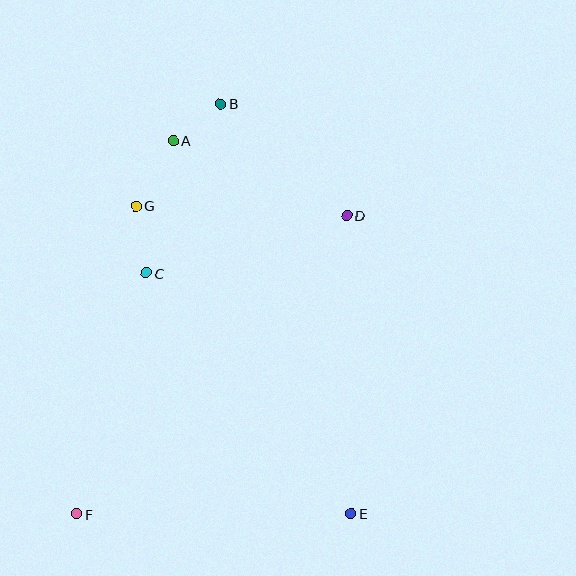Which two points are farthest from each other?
Points B and F are farthest from each other.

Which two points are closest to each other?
Points A and B are closest to each other.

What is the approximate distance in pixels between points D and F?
The distance between D and F is approximately 403 pixels.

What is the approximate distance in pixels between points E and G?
The distance between E and G is approximately 375 pixels.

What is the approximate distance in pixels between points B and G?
The distance between B and G is approximately 132 pixels.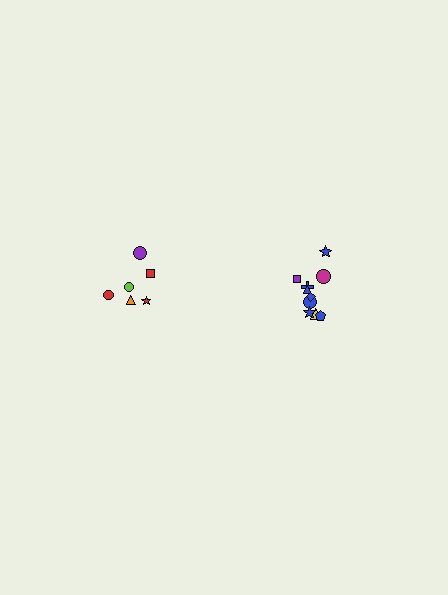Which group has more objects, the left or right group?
The right group.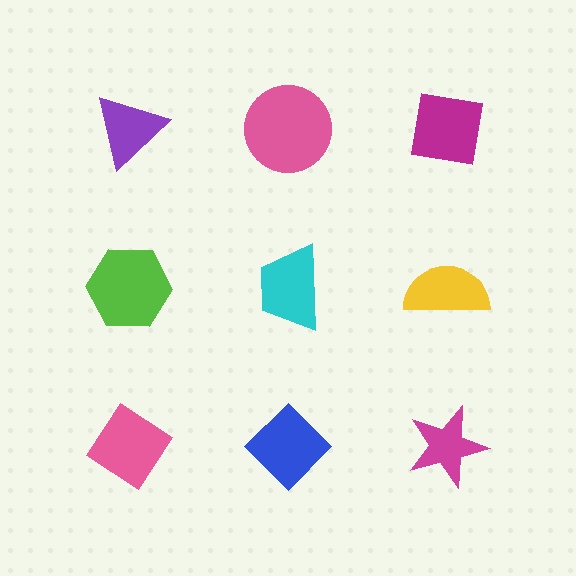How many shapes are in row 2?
3 shapes.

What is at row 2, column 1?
A lime hexagon.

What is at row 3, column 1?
A pink diamond.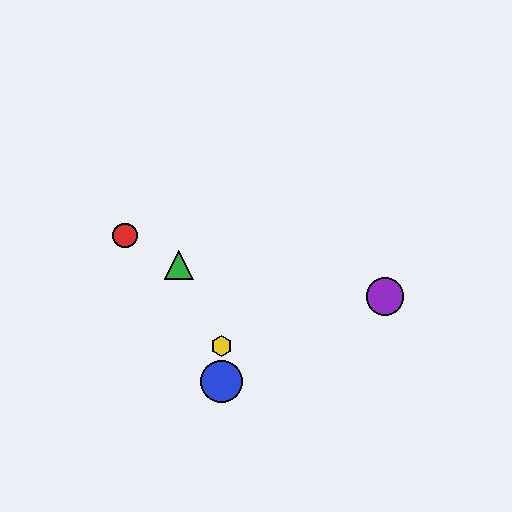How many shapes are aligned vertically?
2 shapes (the blue circle, the yellow hexagon) are aligned vertically.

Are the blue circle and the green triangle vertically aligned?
No, the blue circle is at x≈222 and the green triangle is at x≈179.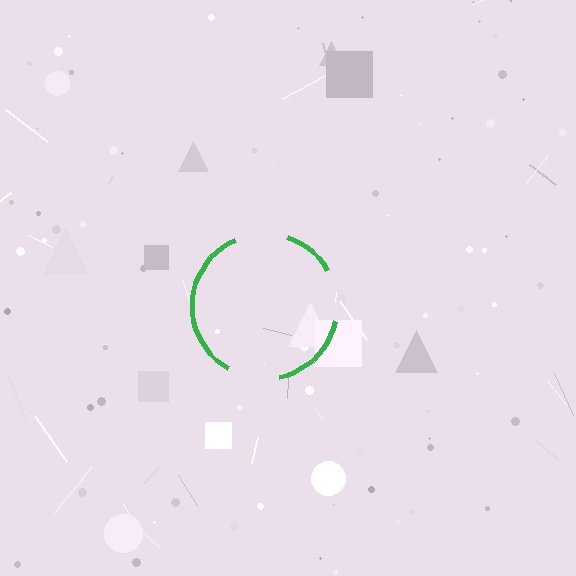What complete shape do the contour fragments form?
The contour fragments form a circle.